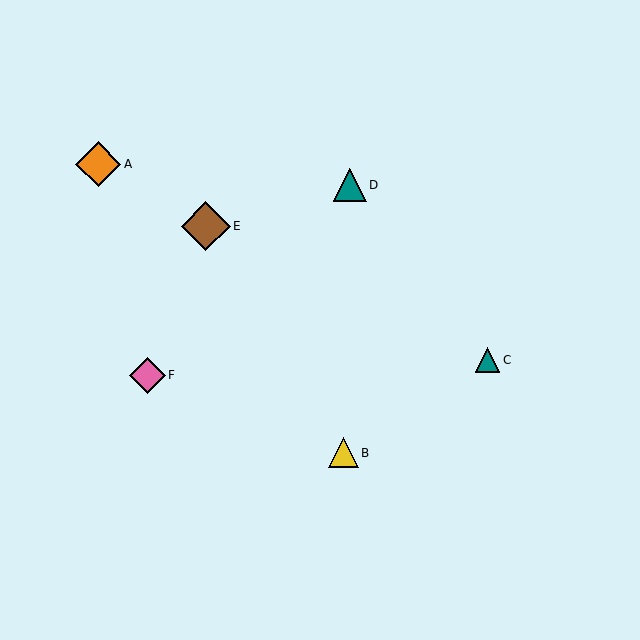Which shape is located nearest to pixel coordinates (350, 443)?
The yellow triangle (labeled B) at (343, 453) is nearest to that location.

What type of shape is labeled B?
Shape B is a yellow triangle.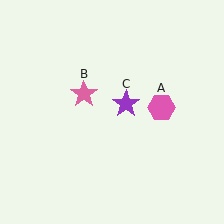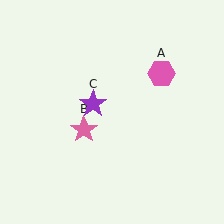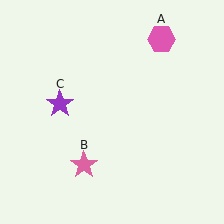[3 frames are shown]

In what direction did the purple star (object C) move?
The purple star (object C) moved left.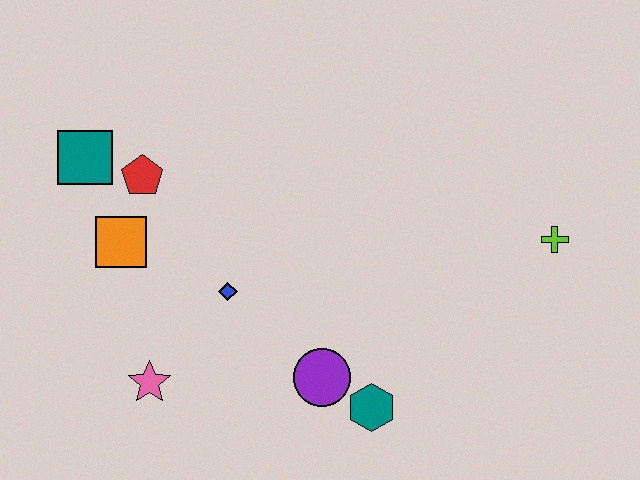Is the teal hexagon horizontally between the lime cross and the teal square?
Yes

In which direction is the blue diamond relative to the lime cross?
The blue diamond is to the left of the lime cross.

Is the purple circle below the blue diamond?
Yes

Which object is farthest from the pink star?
The lime cross is farthest from the pink star.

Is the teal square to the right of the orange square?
No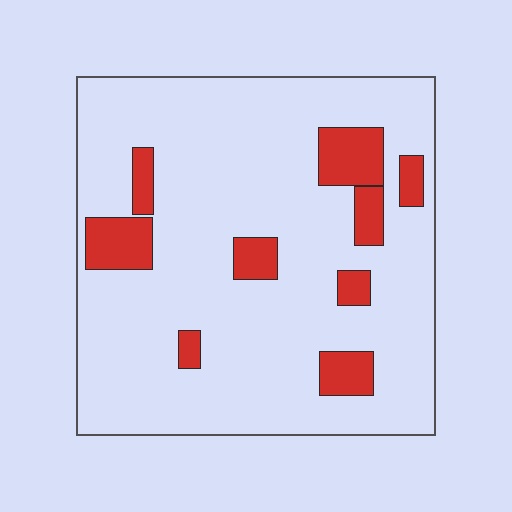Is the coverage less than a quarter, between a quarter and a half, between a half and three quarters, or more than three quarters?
Less than a quarter.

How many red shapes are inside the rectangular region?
9.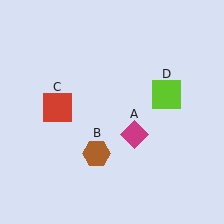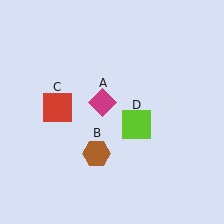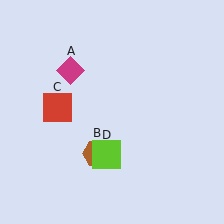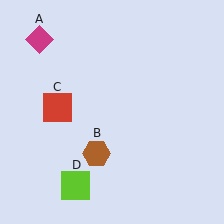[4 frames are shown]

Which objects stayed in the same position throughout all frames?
Brown hexagon (object B) and red square (object C) remained stationary.